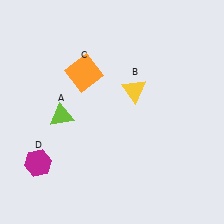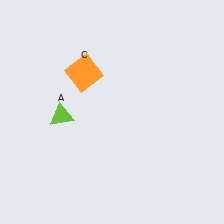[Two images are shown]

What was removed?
The yellow triangle (B), the magenta hexagon (D) were removed in Image 2.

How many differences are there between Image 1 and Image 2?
There are 2 differences between the two images.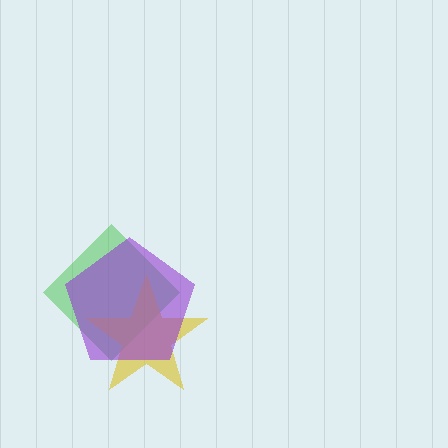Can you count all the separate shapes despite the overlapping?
Yes, there are 3 separate shapes.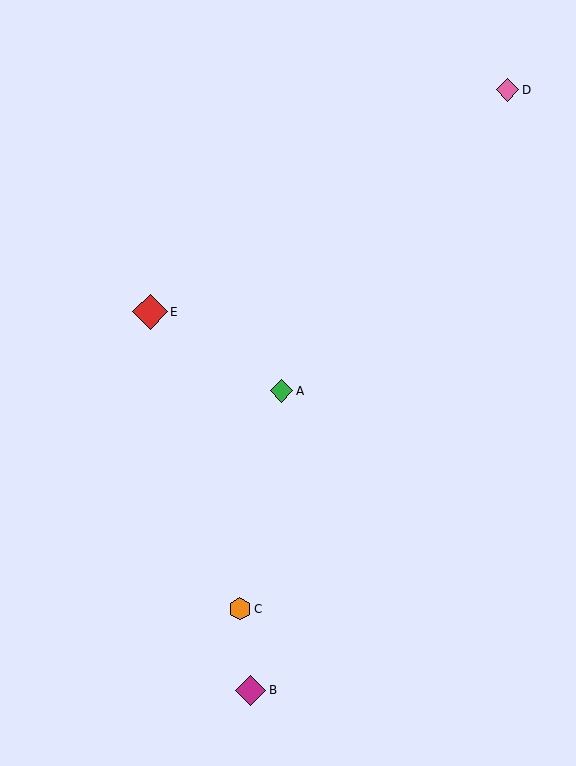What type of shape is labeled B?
Shape B is a magenta diamond.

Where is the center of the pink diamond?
The center of the pink diamond is at (507, 90).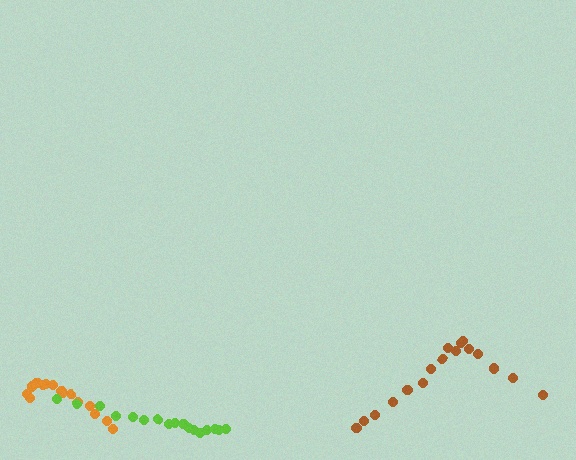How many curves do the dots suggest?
There are 3 distinct paths.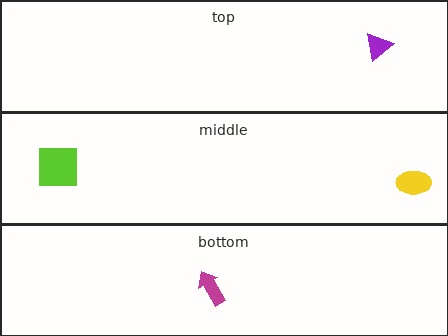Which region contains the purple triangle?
The top region.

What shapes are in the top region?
The purple triangle.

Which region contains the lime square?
The middle region.